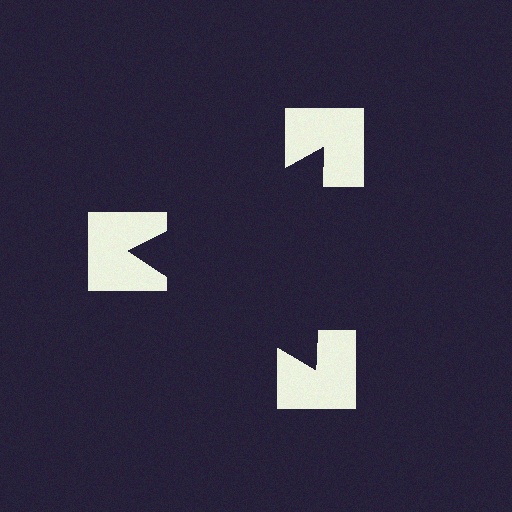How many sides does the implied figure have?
3 sides.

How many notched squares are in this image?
There are 3 — one at each vertex of the illusory triangle.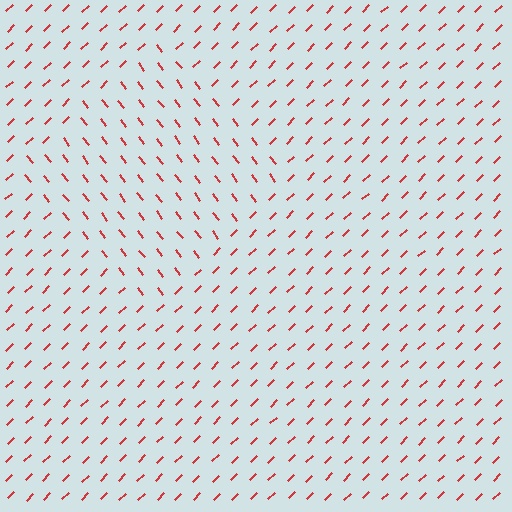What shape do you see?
I see a diamond.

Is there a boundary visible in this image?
Yes, there is a texture boundary formed by a change in line orientation.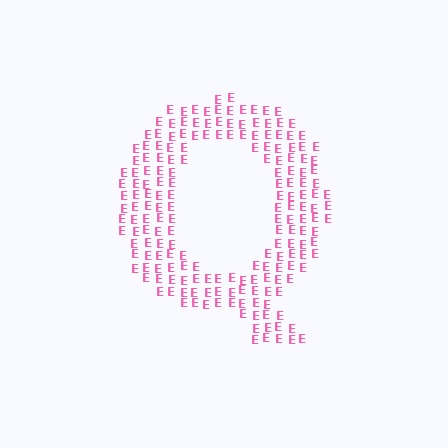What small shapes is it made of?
It is made of small letter E's.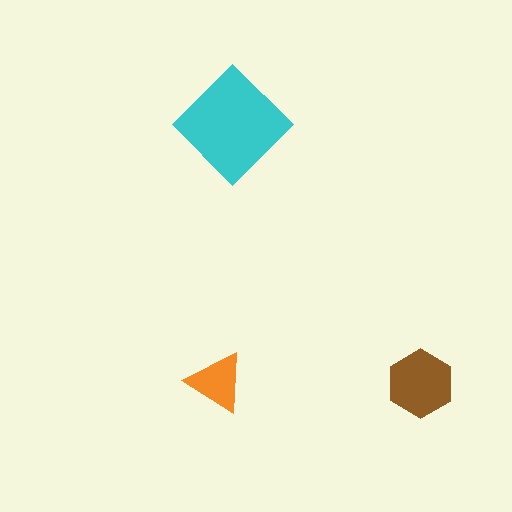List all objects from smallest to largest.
The orange triangle, the brown hexagon, the cyan diamond.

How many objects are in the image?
There are 3 objects in the image.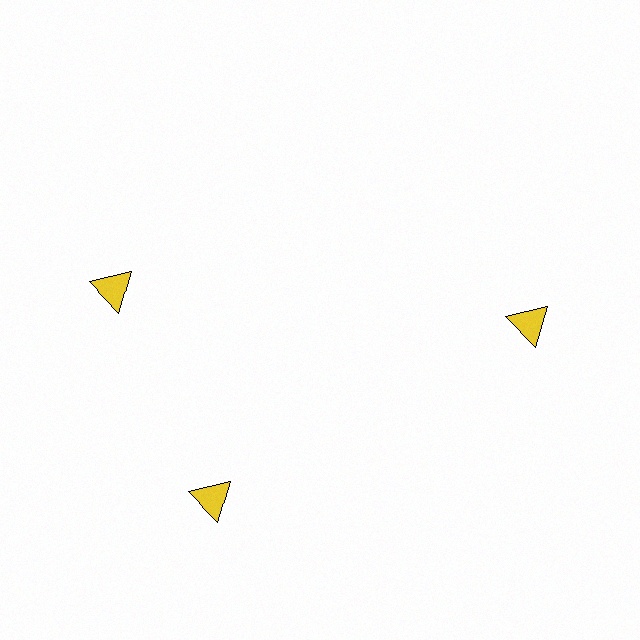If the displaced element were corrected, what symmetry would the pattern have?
It would have 3-fold rotational symmetry — the pattern would map onto itself every 120 degrees.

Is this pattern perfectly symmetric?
No. The 3 yellow triangles are arranged in a ring, but one element near the 11 o'clock position is rotated out of alignment along the ring, breaking the 3-fold rotational symmetry.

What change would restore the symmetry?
The symmetry would be restored by rotating it back into even spacing with its neighbors so that all 3 triangles sit at equal angles and equal distance from the center.